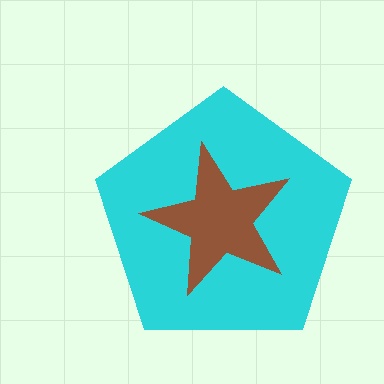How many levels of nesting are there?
2.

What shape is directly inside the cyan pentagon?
The brown star.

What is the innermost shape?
The brown star.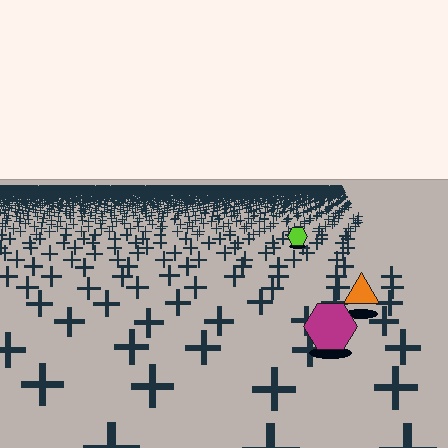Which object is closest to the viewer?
The magenta hexagon is closest. The texture marks near it are larger and more spread out.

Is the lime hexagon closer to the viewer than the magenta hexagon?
No. The magenta hexagon is closer — you can tell from the texture gradient: the ground texture is coarser near it.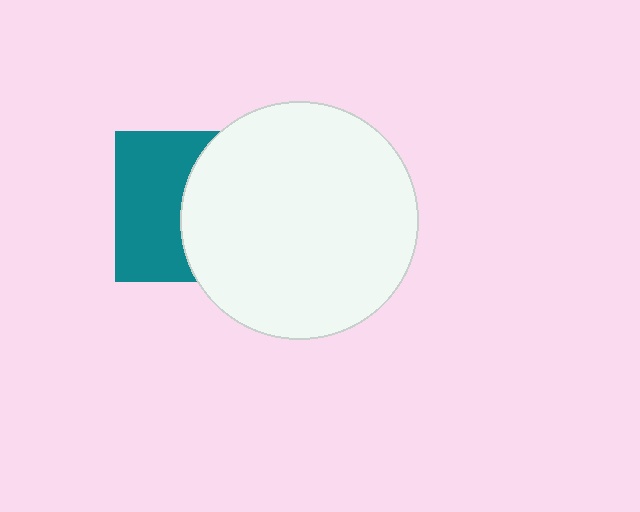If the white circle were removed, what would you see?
You would see the complete teal square.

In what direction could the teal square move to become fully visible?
The teal square could move left. That would shift it out from behind the white circle entirely.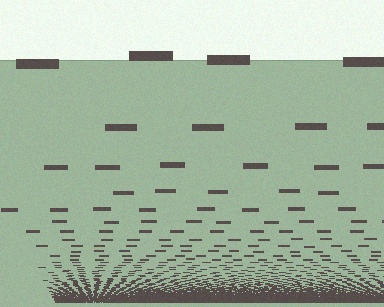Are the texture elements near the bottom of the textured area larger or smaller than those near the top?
Smaller. The gradient is inverted — elements near the bottom are smaller and denser.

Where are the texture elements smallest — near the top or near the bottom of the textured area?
Near the bottom.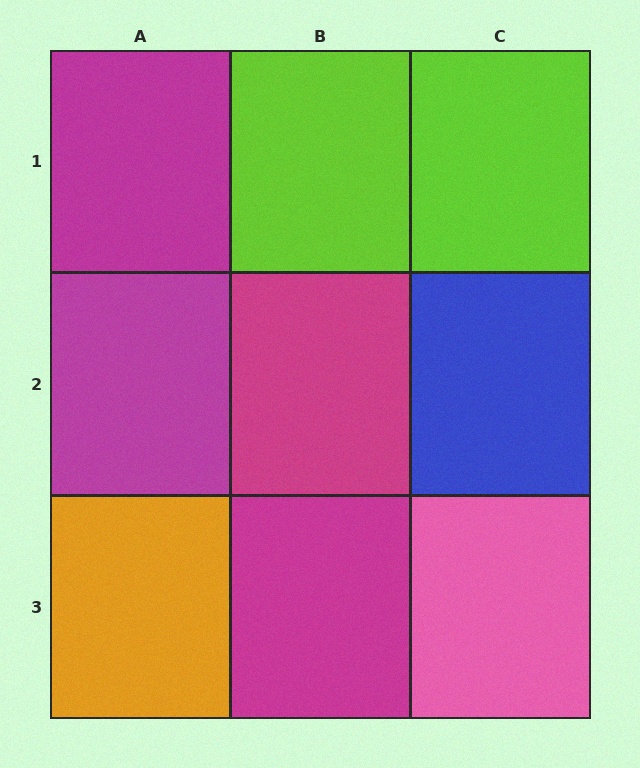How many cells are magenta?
4 cells are magenta.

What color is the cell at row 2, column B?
Magenta.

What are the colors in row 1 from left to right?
Magenta, lime, lime.